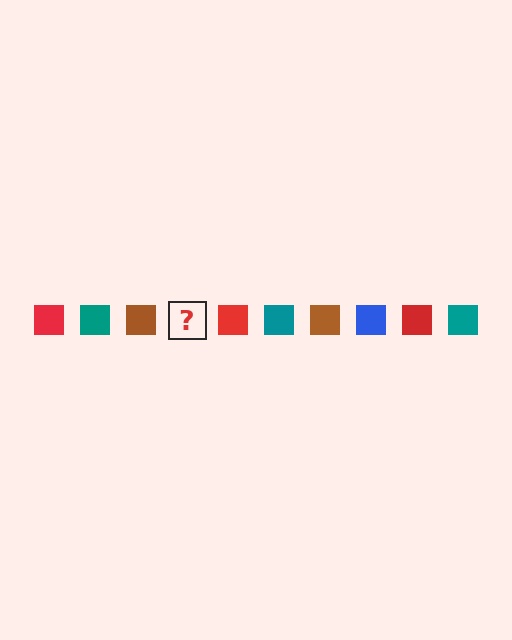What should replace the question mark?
The question mark should be replaced with a blue square.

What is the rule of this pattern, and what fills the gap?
The rule is that the pattern cycles through red, teal, brown, blue squares. The gap should be filled with a blue square.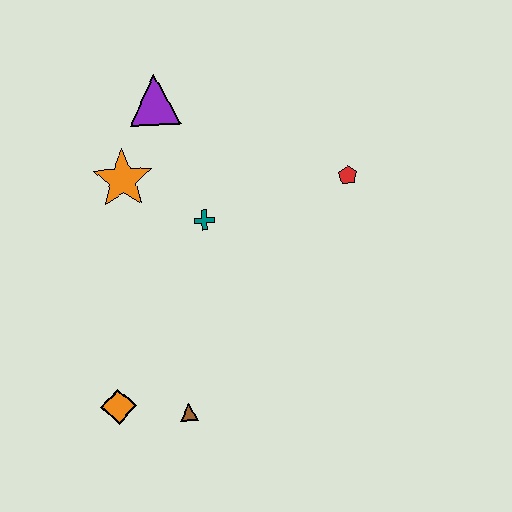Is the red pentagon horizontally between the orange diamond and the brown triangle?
No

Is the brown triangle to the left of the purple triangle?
No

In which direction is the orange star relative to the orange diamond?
The orange star is above the orange diamond.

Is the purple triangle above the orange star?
Yes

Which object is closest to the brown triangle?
The orange diamond is closest to the brown triangle.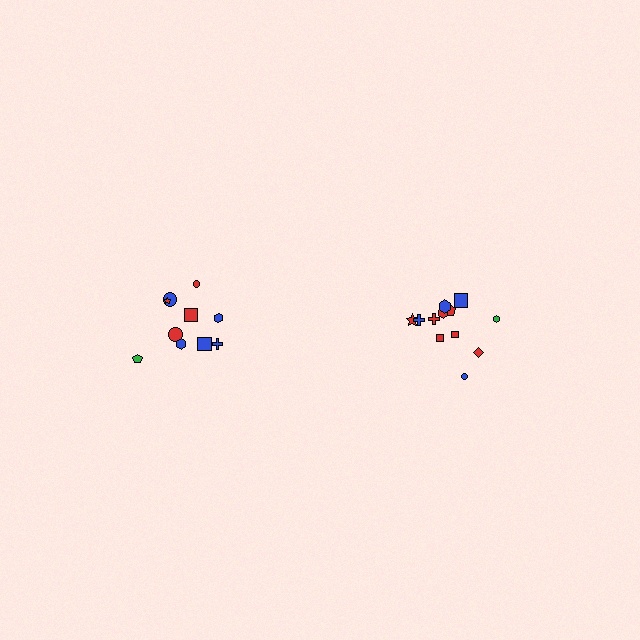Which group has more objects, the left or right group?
The right group.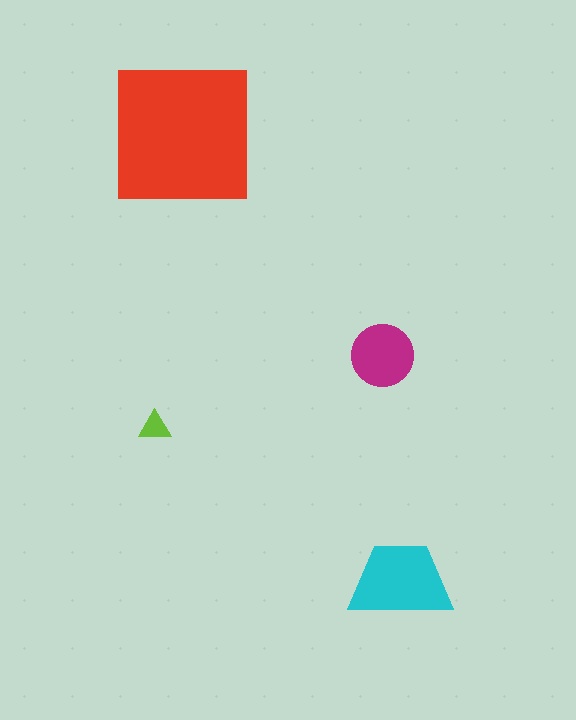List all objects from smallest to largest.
The lime triangle, the magenta circle, the cyan trapezoid, the red square.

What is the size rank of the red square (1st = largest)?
1st.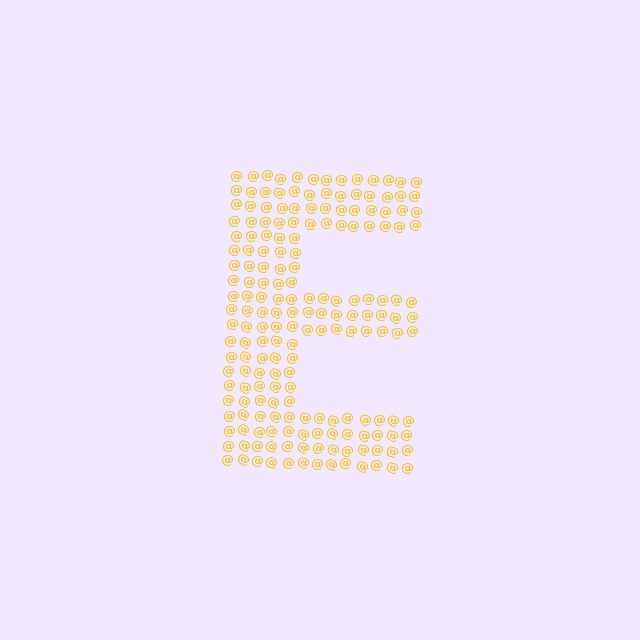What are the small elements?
The small elements are at signs.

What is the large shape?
The large shape is the letter E.